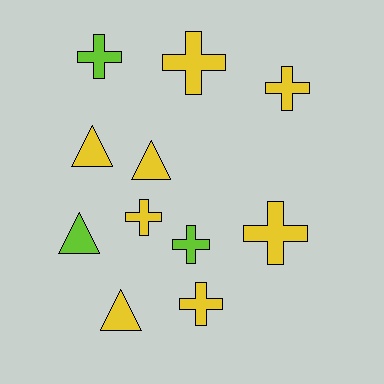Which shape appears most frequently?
Cross, with 7 objects.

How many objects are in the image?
There are 11 objects.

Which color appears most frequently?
Yellow, with 8 objects.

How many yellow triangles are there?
There are 3 yellow triangles.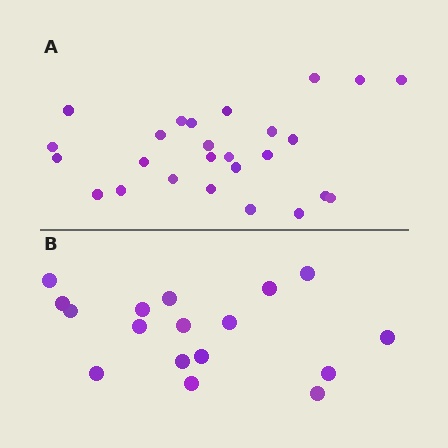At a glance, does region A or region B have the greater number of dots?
Region A (the top region) has more dots.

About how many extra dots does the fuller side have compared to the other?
Region A has roughly 8 or so more dots than region B.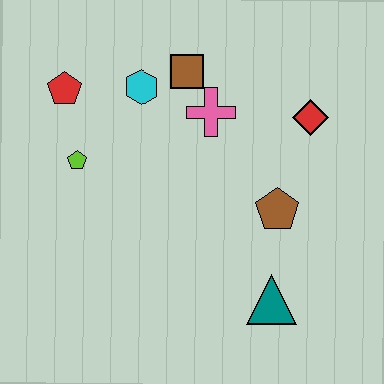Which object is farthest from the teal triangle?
The red pentagon is farthest from the teal triangle.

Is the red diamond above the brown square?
No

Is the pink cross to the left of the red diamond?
Yes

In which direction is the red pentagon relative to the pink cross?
The red pentagon is to the left of the pink cross.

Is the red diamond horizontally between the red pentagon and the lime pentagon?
No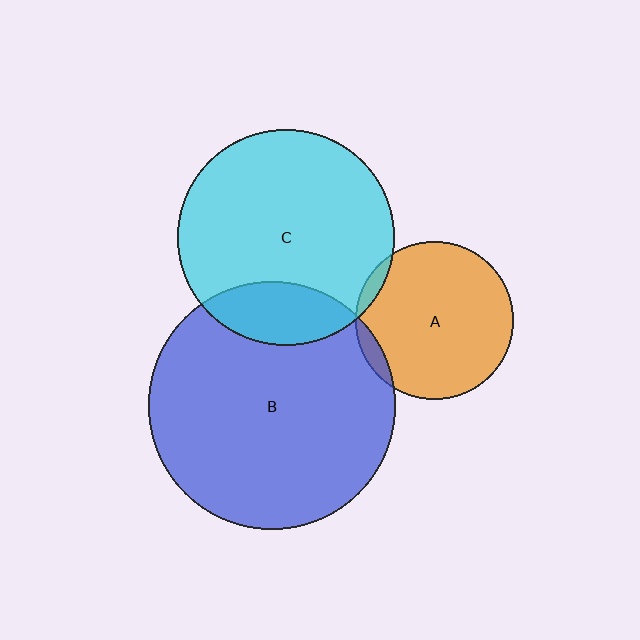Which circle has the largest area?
Circle B (blue).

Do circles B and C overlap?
Yes.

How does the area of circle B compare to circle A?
Approximately 2.5 times.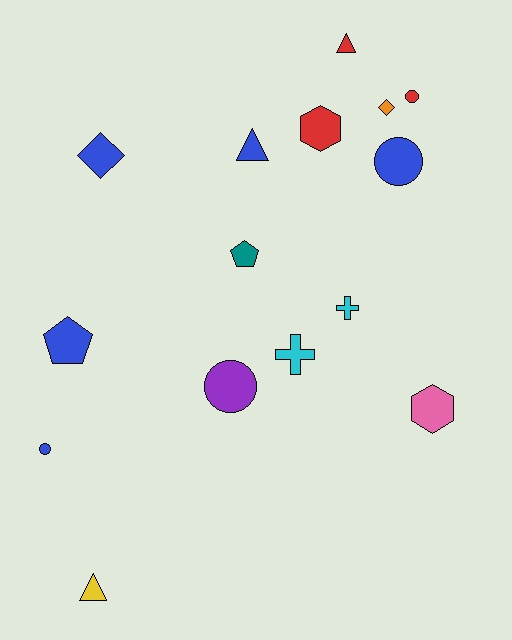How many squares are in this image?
There are no squares.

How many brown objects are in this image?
There are no brown objects.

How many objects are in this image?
There are 15 objects.